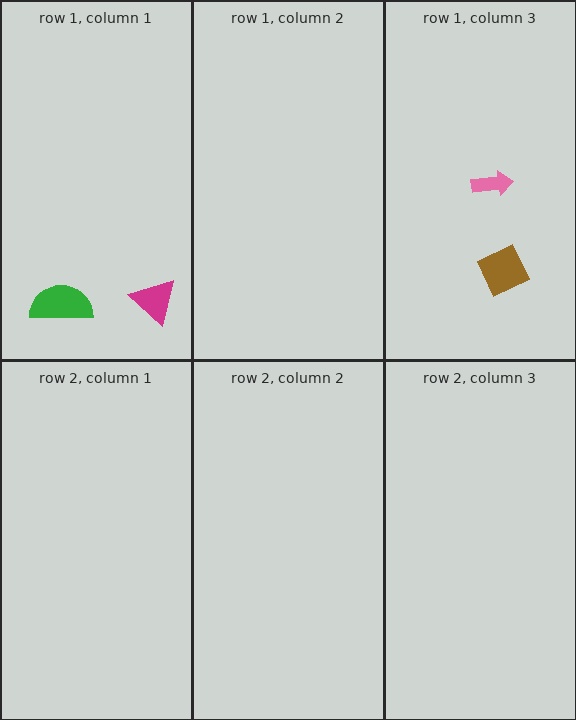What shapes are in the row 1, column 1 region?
The magenta triangle, the green semicircle.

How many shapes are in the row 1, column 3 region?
2.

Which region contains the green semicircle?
The row 1, column 1 region.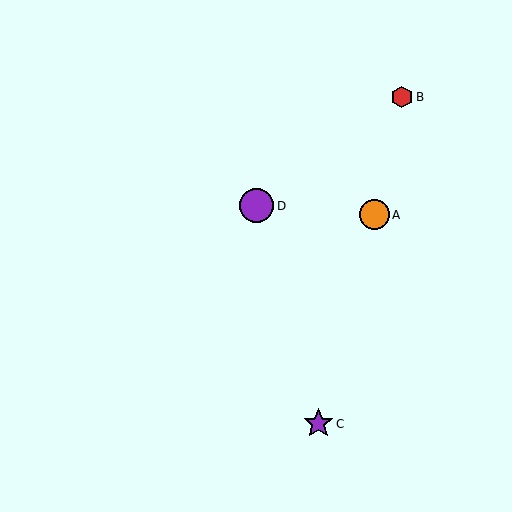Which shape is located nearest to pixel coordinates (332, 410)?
The purple star (labeled C) at (318, 424) is nearest to that location.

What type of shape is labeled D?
Shape D is a purple circle.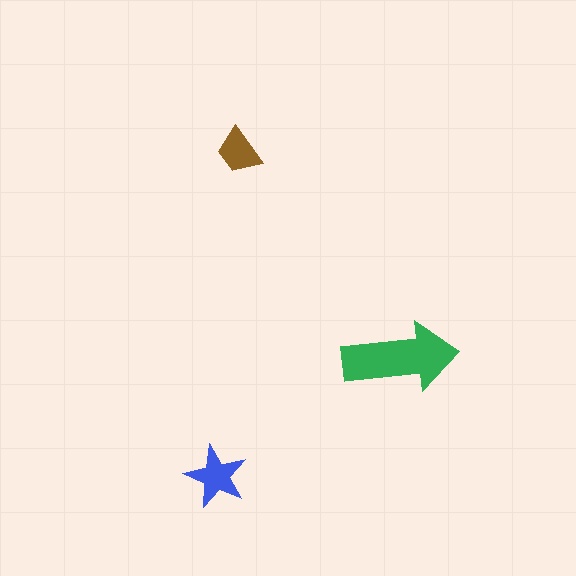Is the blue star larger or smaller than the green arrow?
Smaller.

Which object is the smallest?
The brown trapezoid.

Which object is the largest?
The green arrow.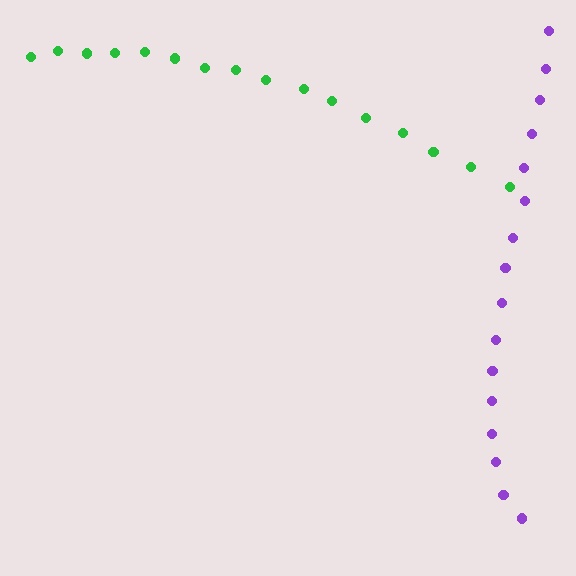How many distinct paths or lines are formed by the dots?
There are 2 distinct paths.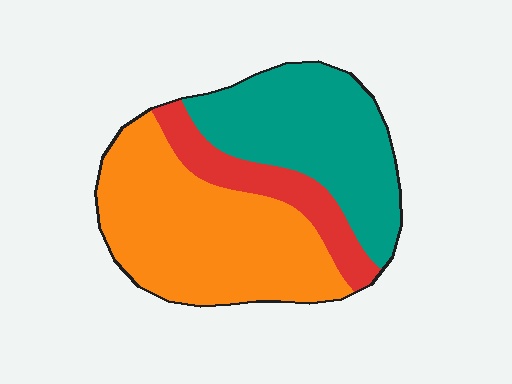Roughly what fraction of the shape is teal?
Teal covers about 35% of the shape.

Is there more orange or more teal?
Orange.